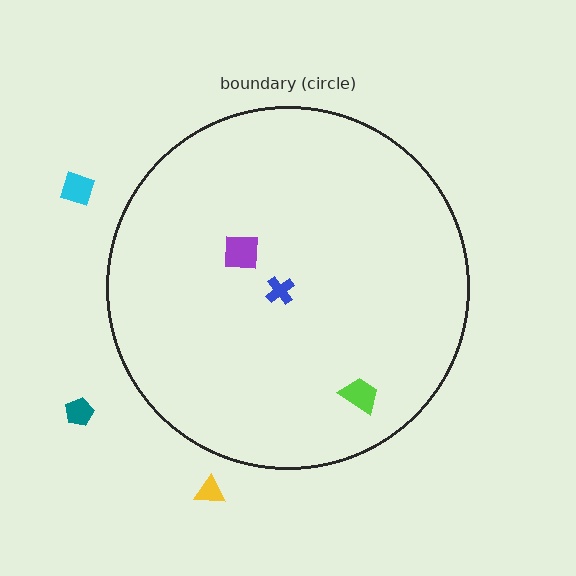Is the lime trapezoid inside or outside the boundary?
Inside.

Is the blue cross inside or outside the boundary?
Inside.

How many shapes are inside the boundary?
3 inside, 3 outside.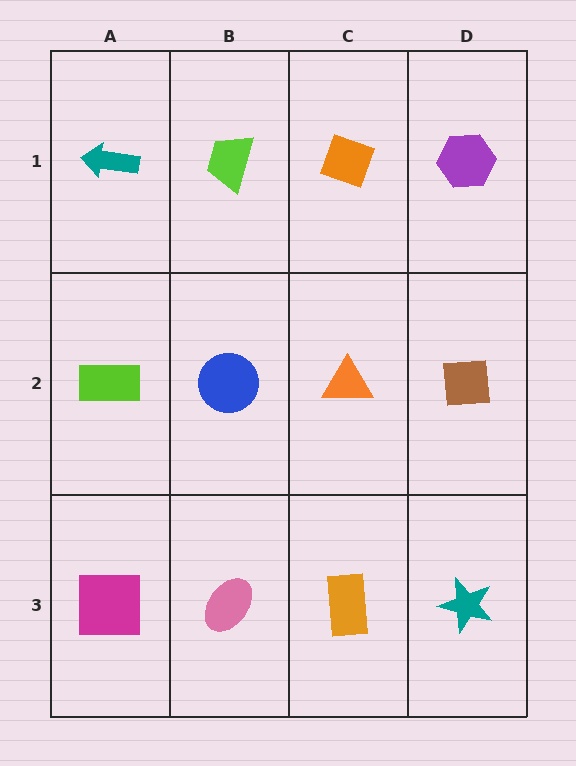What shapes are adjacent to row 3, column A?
A lime rectangle (row 2, column A), a pink ellipse (row 3, column B).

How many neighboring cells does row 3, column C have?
3.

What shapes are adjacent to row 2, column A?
A teal arrow (row 1, column A), a magenta square (row 3, column A), a blue circle (row 2, column B).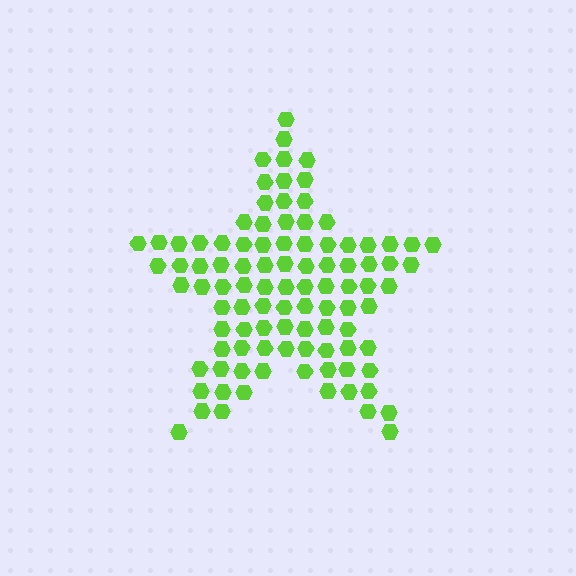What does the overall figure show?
The overall figure shows a star.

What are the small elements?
The small elements are hexagons.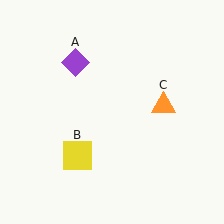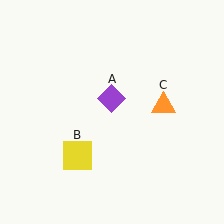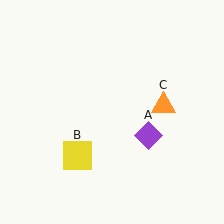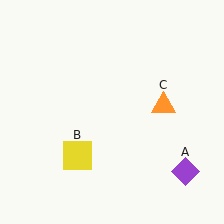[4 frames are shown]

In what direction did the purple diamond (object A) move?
The purple diamond (object A) moved down and to the right.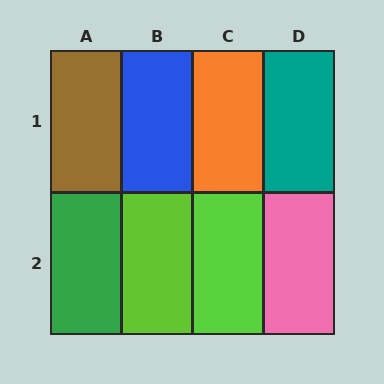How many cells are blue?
1 cell is blue.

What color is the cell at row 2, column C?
Lime.